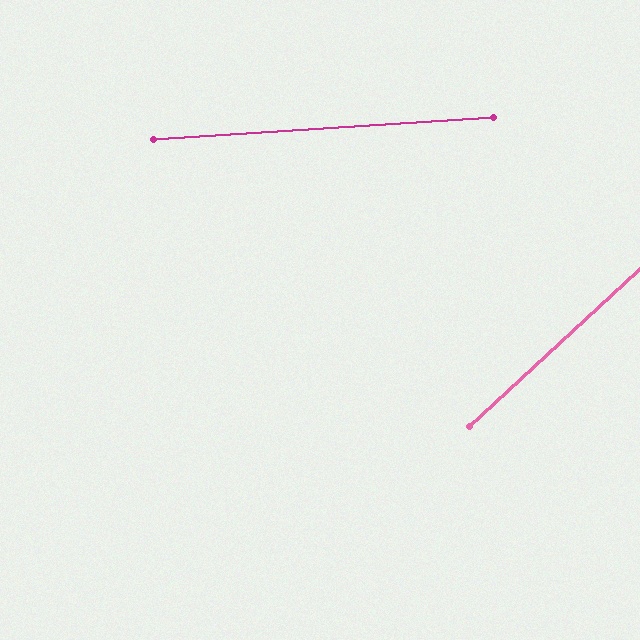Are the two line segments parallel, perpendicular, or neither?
Neither parallel nor perpendicular — they differ by about 39°.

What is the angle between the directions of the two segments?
Approximately 39 degrees.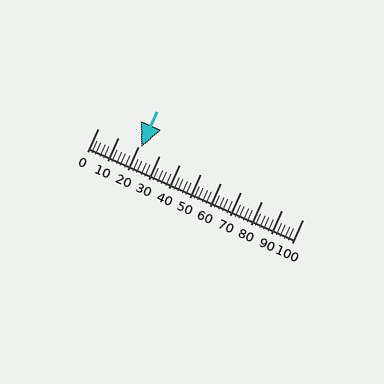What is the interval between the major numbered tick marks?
The major tick marks are spaced 10 units apart.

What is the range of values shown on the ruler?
The ruler shows values from 0 to 100.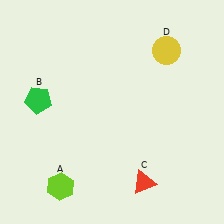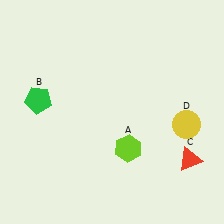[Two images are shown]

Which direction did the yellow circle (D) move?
The yellow circle (D) moved down.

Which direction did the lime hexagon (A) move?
The lime hexagon (A) moved right.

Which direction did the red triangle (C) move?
The red triangle (C) moved right.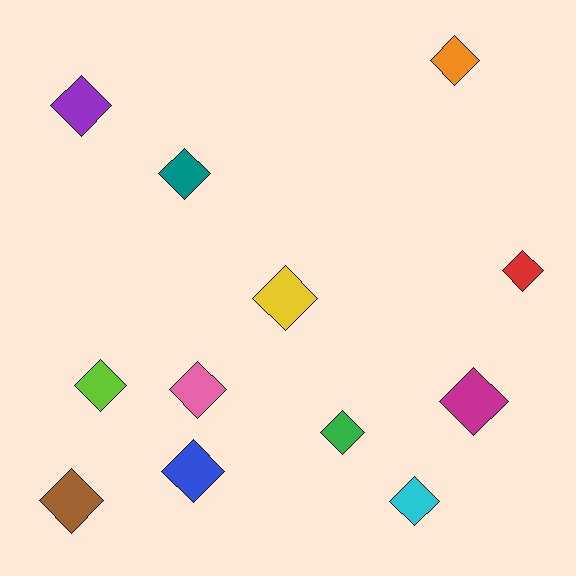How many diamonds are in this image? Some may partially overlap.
There are 12 diamonds.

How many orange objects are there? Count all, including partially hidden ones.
There is 1 orange object.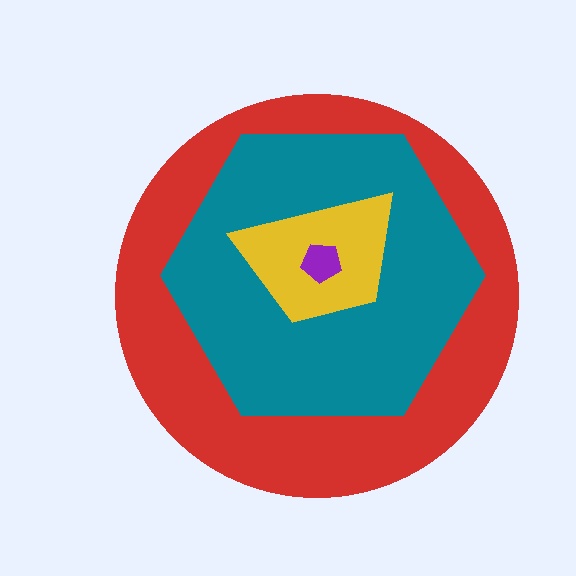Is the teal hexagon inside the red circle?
Yes.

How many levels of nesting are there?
4.